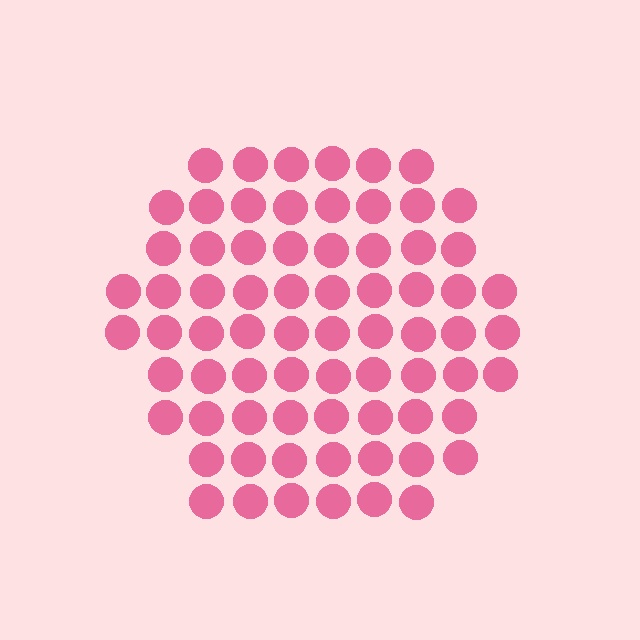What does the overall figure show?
The overall figure shows a hexagon.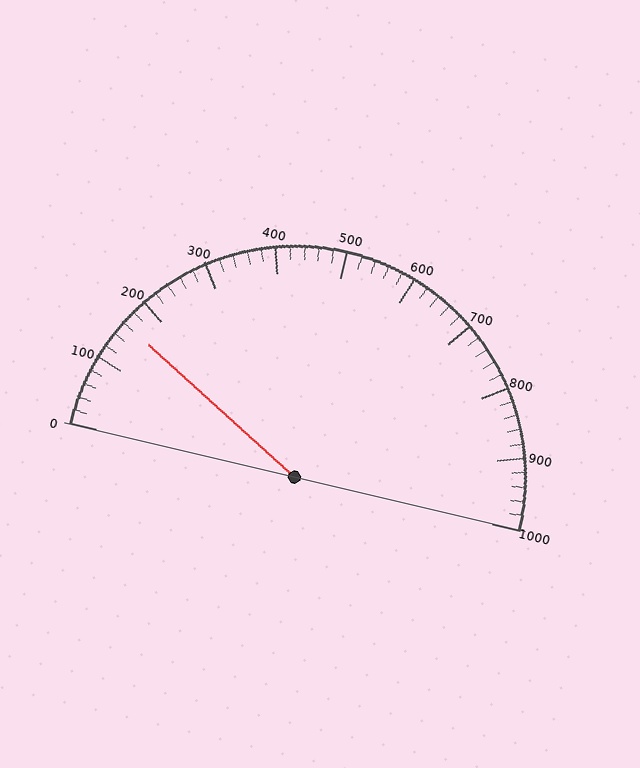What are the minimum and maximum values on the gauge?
The gauge ranges from 0 to 1000.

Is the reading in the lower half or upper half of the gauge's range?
The reading is in the lower half of the range (0 to 1000).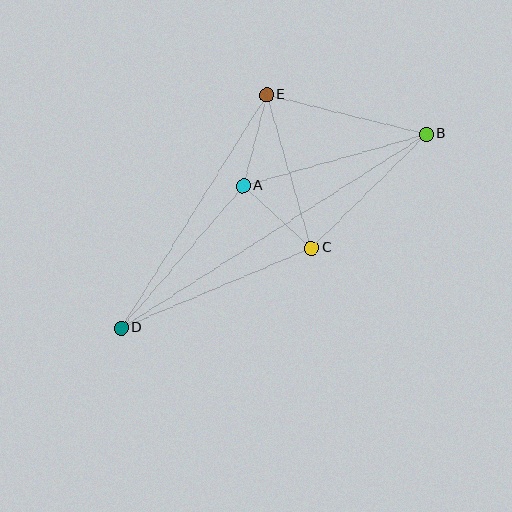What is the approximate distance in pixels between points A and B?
The distance between A and B is approximately 190 pixels.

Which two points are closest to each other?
Points A and C are closest to each other.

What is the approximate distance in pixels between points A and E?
The distance between A and E is approximately 94 pixels.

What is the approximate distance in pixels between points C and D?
The distance between C and D is approximately 206 pixels.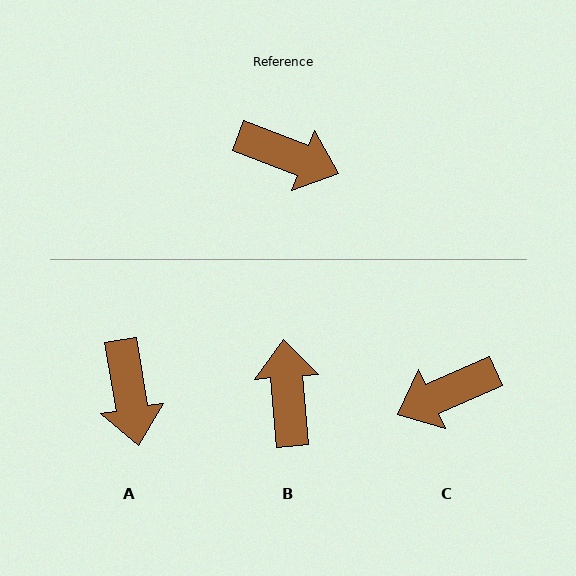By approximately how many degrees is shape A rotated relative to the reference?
Approximately 59 degrees clockwise.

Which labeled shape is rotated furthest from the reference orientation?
C, about 135 degrees away.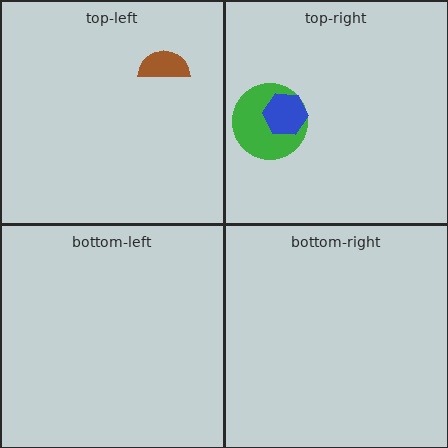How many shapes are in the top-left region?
1.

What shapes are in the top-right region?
The green circle, the blue hexagon.